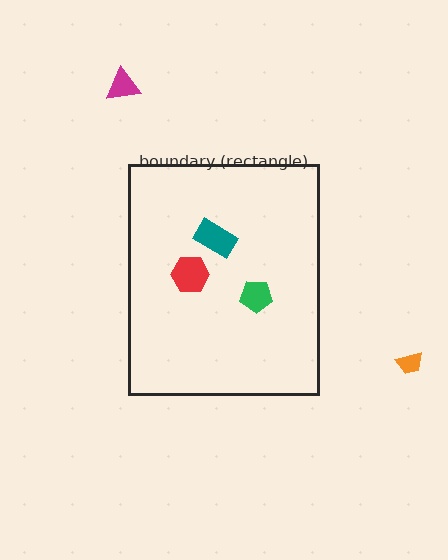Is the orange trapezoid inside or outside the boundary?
Outside.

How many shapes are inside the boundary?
3 inside, 2 outside.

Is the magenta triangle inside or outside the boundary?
Outside.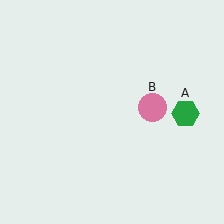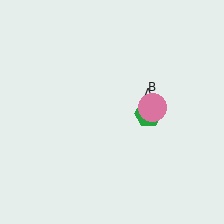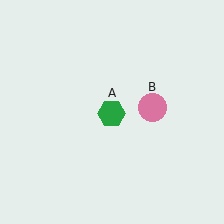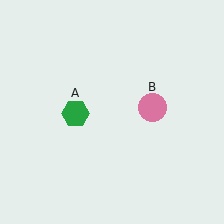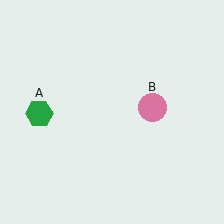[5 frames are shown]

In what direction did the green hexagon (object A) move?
The green hexagon (object A) moved left.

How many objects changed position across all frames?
1 object changed position: green hexagon (object A).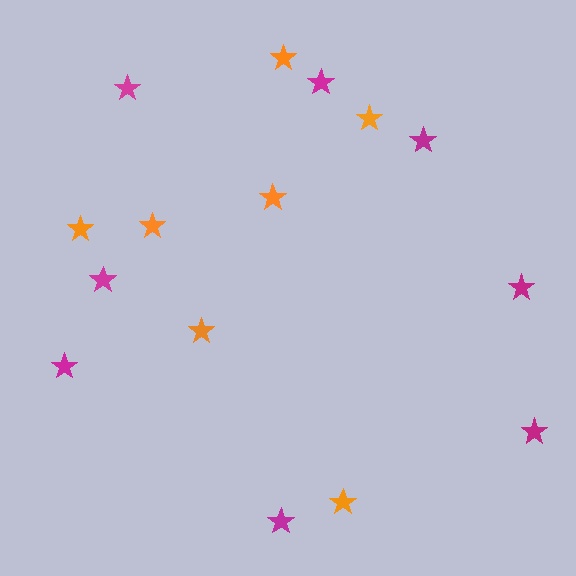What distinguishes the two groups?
There are 2 groups: one group of magenta stars (8) and one group of orange stars (7).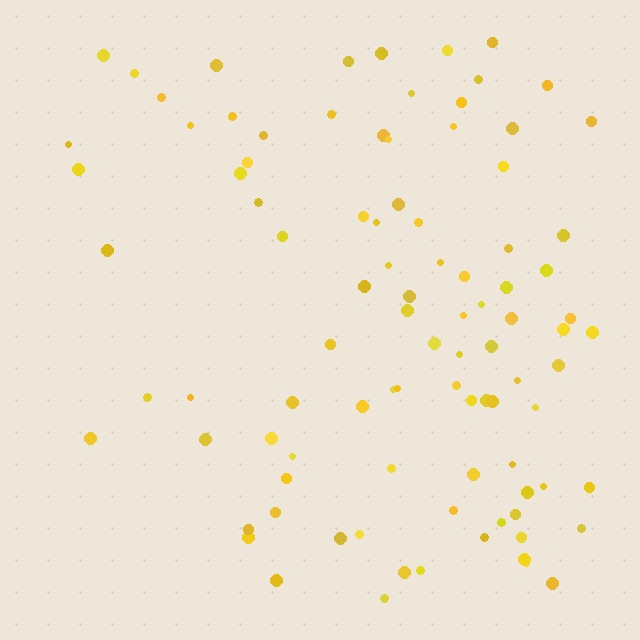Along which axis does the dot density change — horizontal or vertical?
Horizontal.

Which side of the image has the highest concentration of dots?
The right.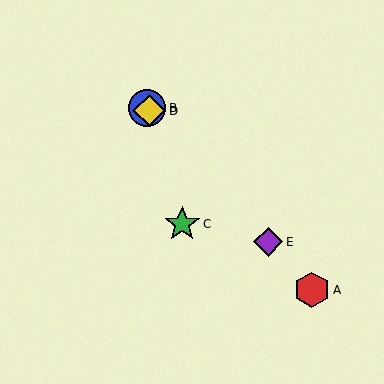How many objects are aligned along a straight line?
4 objects (A, B, D, E) are aligned along a straight line.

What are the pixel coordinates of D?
Object D is at (149, 111).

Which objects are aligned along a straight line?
Objects A, B, D, E are aligned along a straight line.